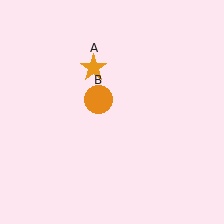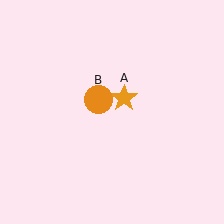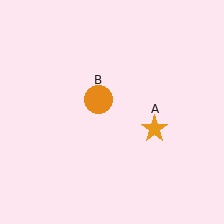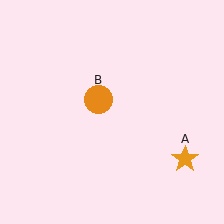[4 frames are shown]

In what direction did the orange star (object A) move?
The orange star (object A) moved down and to the right.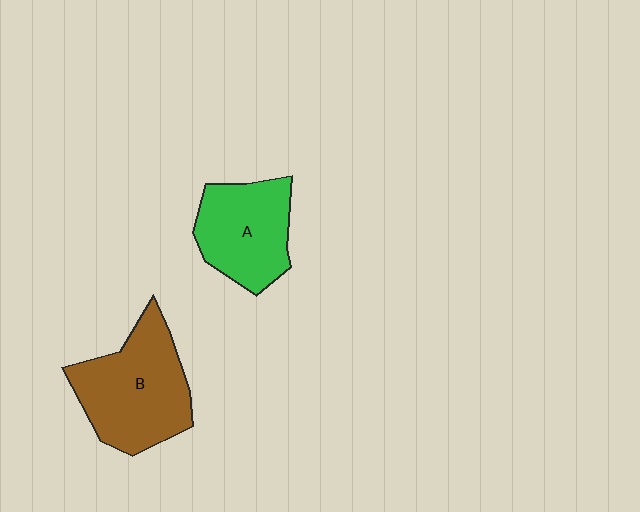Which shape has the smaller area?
Shape A (green).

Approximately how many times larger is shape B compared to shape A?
Approximately 1.3 times.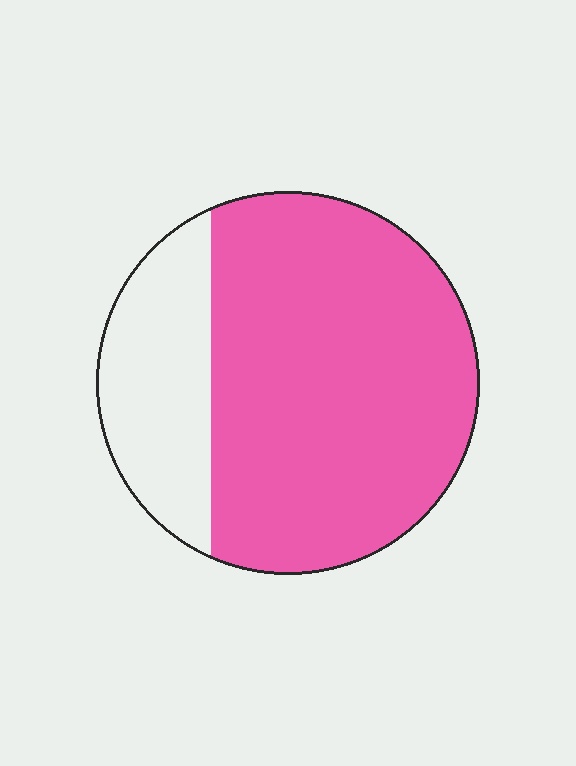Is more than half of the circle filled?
Yes.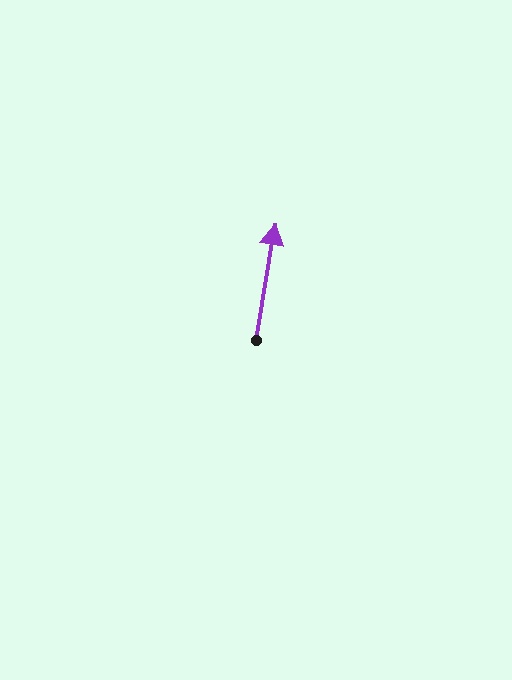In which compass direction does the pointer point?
North.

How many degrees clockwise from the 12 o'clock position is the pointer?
Approximately 9 degrees.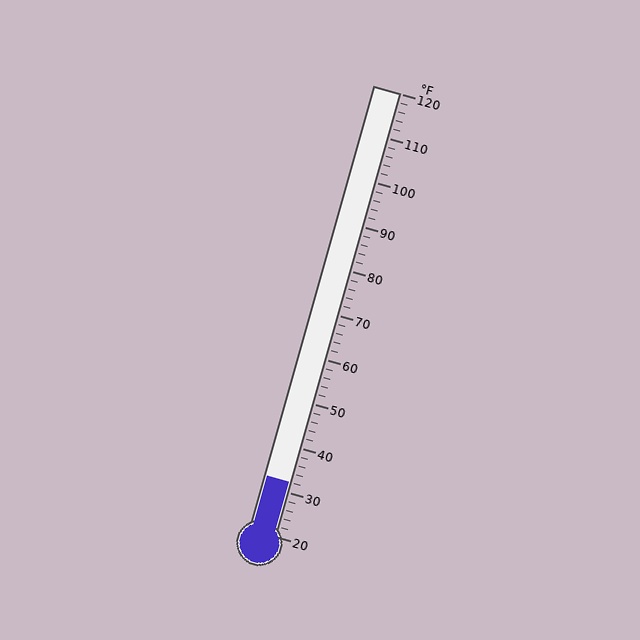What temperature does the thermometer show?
The thermometer shows approximately 32°F.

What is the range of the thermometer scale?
The thermometer scale ranges from 20°F to 120°F.